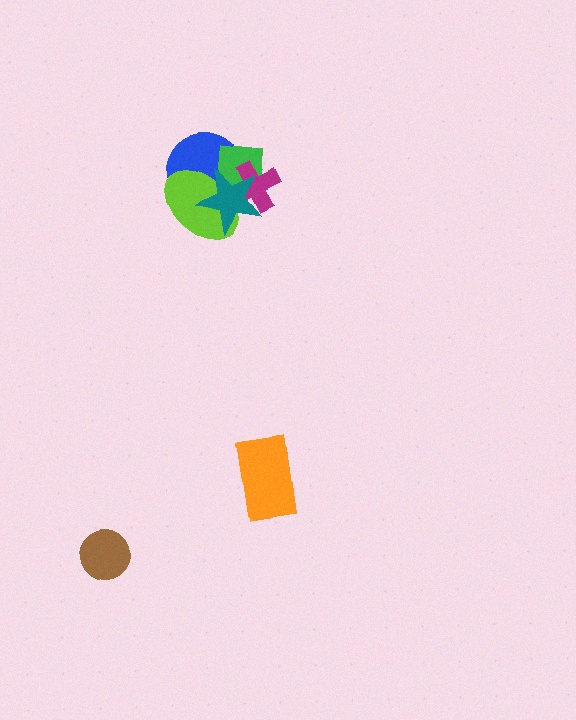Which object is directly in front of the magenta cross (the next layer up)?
The lime ellipse is directly in front of the magenta cross.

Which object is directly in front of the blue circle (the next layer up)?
The green square is directly in front of the blue circle.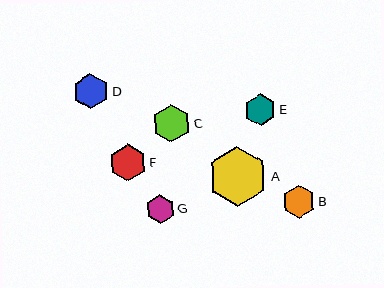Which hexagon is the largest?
Hexagon A is the largest with a size of approximately 59 pixels.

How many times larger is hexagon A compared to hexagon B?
Hexagon A is approximately 1.8 times the size of hexagon B.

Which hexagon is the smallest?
Hexagon G is the smallest with a size of approximately 29 pixels.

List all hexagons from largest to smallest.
From largest to smallest: A, C, F, D, B, E, G.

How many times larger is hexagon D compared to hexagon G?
Hexagon D is approximately 1.3 times the size of hexagon G.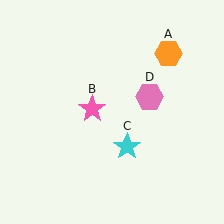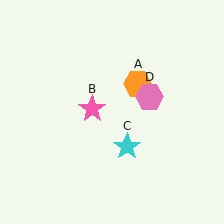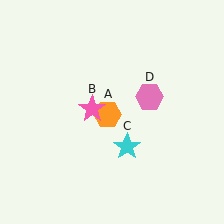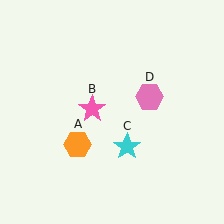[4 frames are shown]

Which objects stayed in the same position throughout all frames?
Pink star (object B) and cyan star (object C) and pink hexagon (object D) remained stationary.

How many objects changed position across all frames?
1 object changed position: orange hexagon (object A).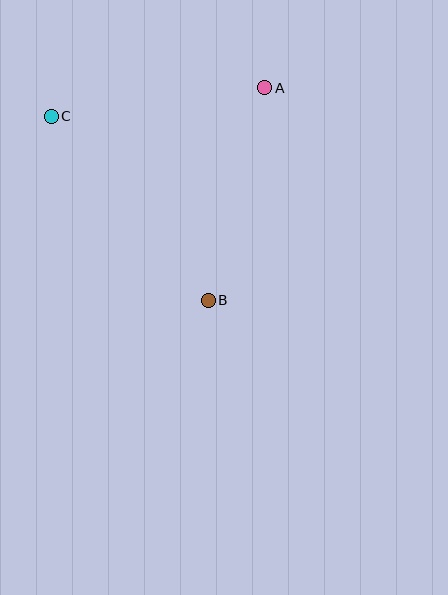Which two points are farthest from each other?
Points B and C are farthest from each other.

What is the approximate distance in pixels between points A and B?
The distance between A and B is approximately 220 pixels.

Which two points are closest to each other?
Points A and C are closest to each other.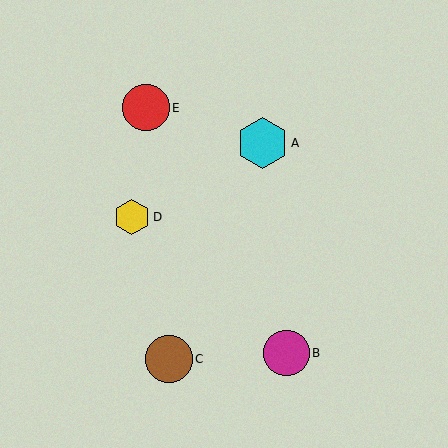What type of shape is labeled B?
Shape B is a magenta circle.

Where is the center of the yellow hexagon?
The center of the yellow hexagon is at (132, 217).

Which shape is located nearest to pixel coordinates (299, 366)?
The magenta circle (labeled B) at (287, 353) is nearest to that location.